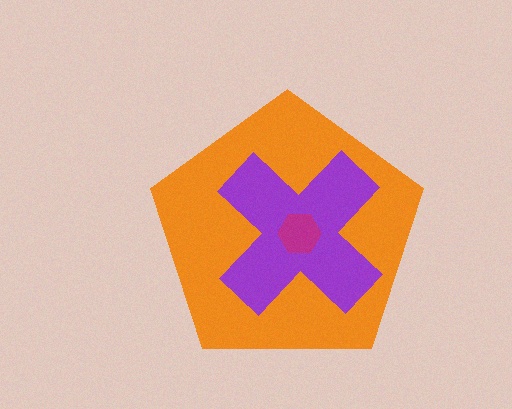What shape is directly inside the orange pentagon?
The purple cross.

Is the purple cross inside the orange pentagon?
Yes.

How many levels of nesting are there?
3.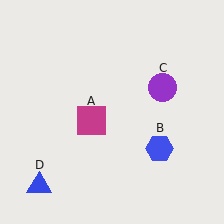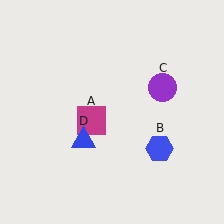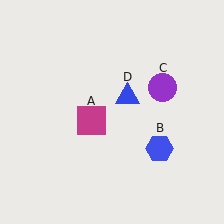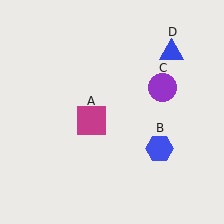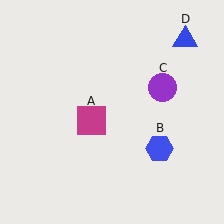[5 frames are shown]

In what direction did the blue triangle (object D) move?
The blue triangle (object D) moved up and to the right.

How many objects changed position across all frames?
1 object changed position: blue triangle (object D).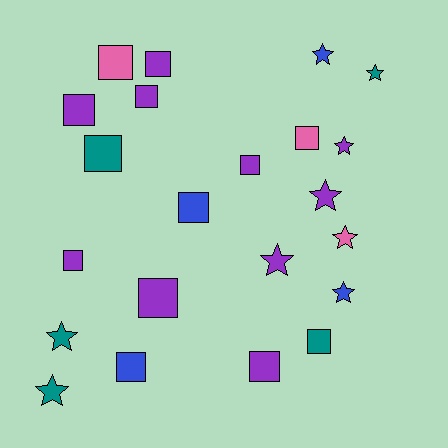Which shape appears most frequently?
Square, with 13 objects.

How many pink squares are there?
There are 2 pink squares.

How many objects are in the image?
There are 22 objects.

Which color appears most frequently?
Purple, with 10 objects.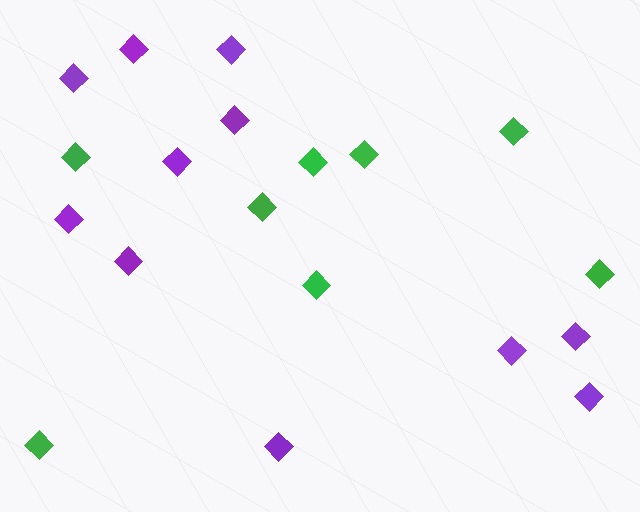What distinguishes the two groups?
There are 2 groups: one group of purple diamonds (11) and one group of green diamonds (8).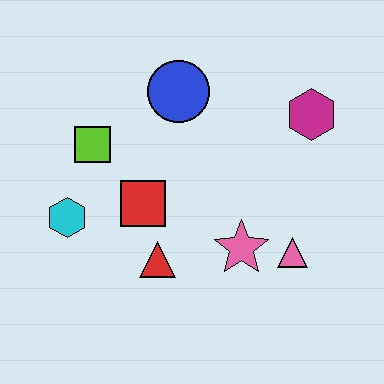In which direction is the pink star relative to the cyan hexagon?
The pink star is to the right of the cyan hexagon.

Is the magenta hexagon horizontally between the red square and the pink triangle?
No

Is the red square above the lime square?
No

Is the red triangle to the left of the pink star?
Yes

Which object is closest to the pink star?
The pink triangle is closest to the pink star.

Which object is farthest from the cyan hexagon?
The magenta hexagon is farthest from the cyan hexagon.